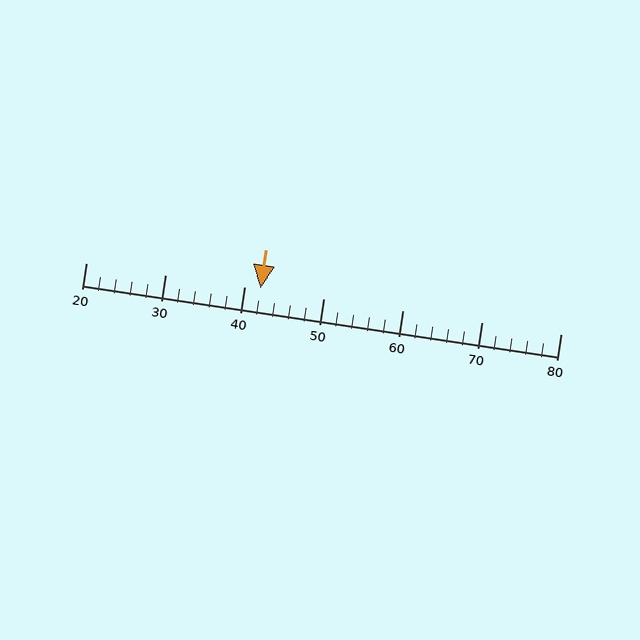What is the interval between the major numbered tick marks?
The major tick marks are spaced 10 units apart.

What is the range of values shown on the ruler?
The ruler shows values from 20 to 80.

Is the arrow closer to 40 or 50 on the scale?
The arrow is closer to 40.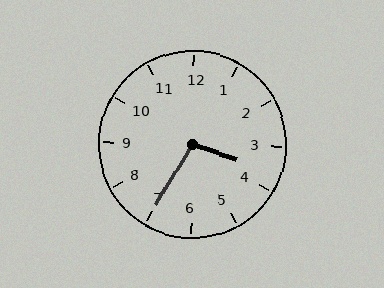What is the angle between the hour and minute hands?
Approximately 102 degrees.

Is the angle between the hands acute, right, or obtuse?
It is obtuse.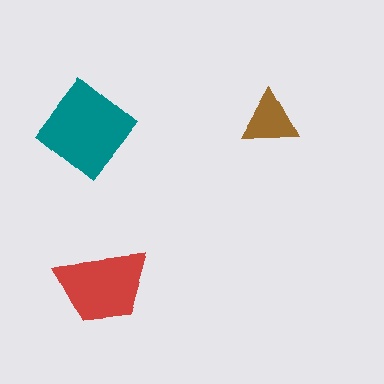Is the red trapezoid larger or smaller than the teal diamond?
Smaller.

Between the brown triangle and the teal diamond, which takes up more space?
The teal diamond.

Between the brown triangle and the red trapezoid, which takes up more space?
The red trapezoid.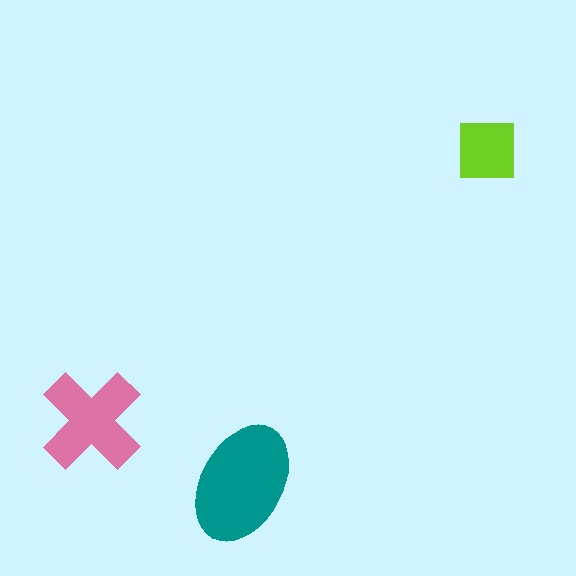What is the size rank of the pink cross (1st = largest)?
2nd.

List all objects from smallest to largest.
The lime square, the pink cross, the teal ellipse.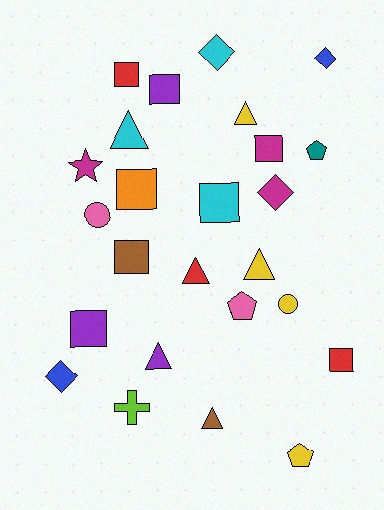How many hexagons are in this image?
There are no hexagons.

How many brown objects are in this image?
There are 2 brown objects.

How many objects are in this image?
There are 25 objects.